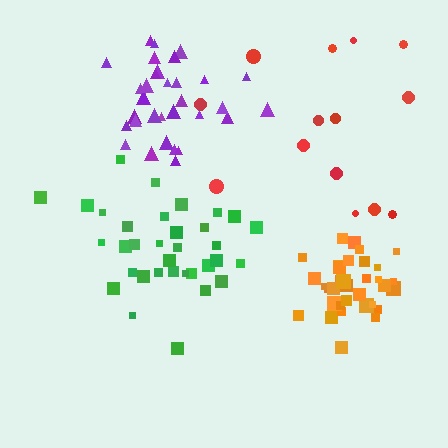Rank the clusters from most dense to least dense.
orange, purple, green, red.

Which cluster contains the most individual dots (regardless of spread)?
Green (34).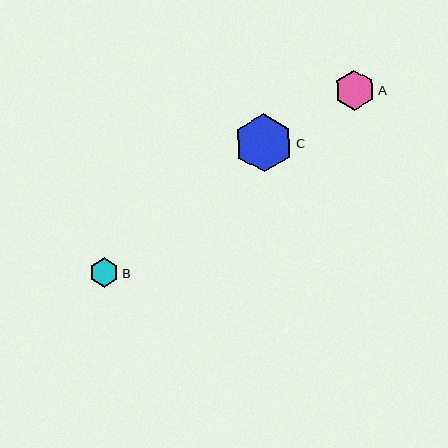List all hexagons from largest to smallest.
From largest to smallest: C, A, B.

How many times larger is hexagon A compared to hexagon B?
Hexagon A is approximately 1.4 times the size of hexagon B.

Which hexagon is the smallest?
Hexagon B is the smallest with a size of approximately 29 pixels.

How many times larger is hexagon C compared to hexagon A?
Hexagon C is approximately 1.4 times the size of hexagon A.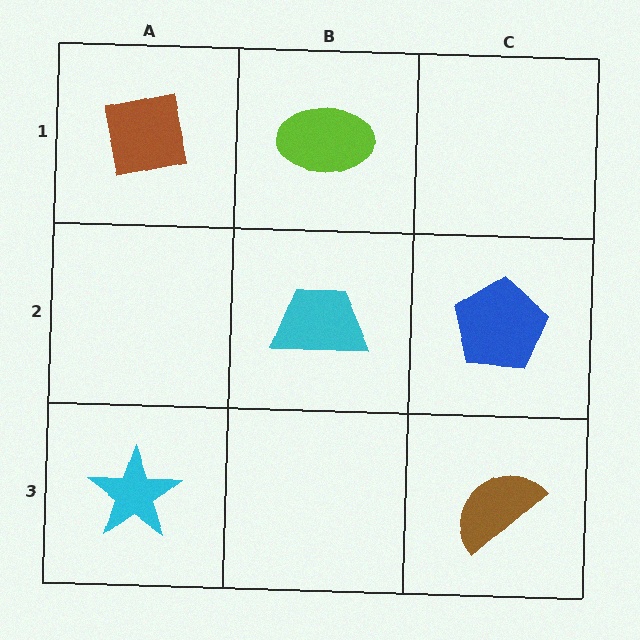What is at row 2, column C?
A blue pentagon.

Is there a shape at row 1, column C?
No, that cell is empty.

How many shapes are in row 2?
2 shapes.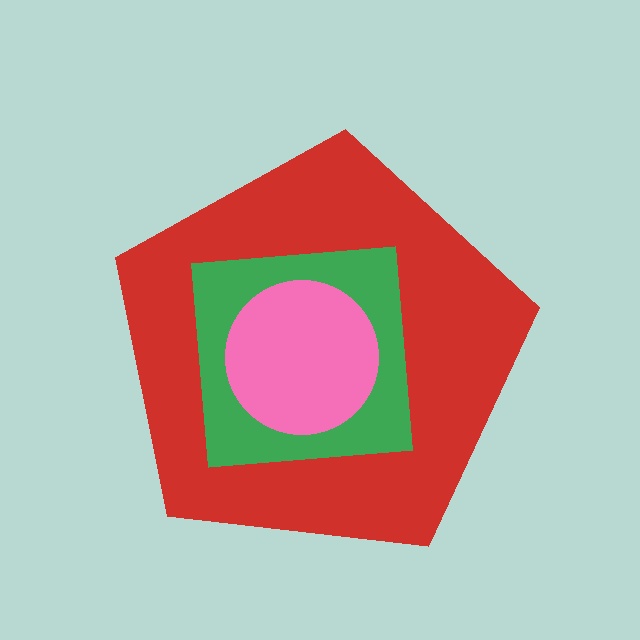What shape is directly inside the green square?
The pink circle.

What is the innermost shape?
The pink circle.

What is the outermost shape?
The red pentagon.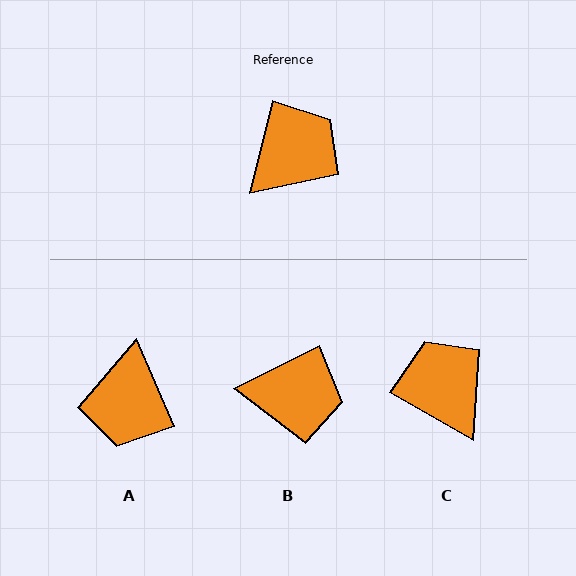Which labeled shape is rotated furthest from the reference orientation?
A, about 143 degrees away.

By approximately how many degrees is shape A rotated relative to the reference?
Approximately 143 degrees clockwise.